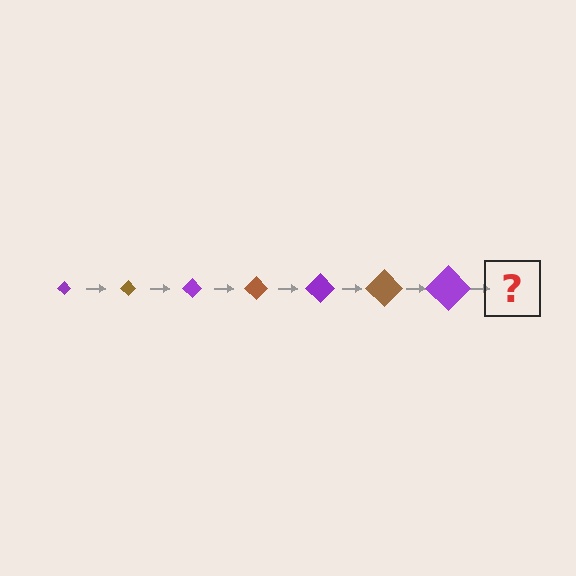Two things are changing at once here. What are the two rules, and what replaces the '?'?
The two rules are that the diamond grows larger each step and the color cycles through purple and brown. The '?' should be a brown diamond, larger than the previous one.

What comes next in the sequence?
The next element should be a brown diamond, larger than the previous one.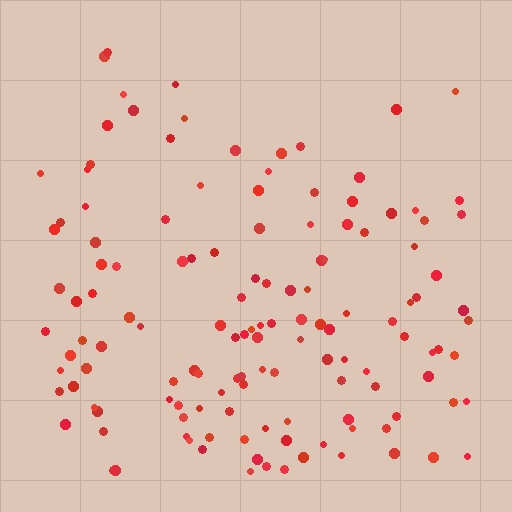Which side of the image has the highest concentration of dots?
The bottom.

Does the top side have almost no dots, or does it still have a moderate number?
Still a moderate number, just noticeably fewer than the bottom.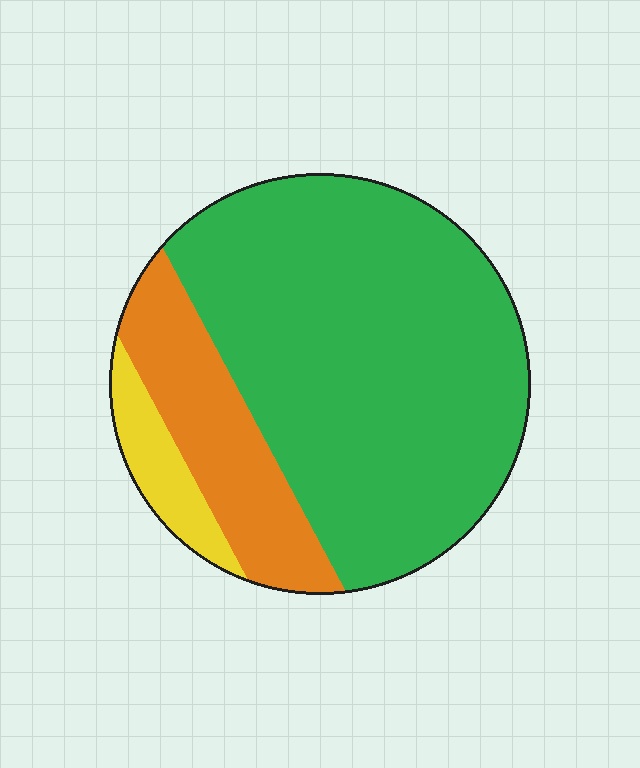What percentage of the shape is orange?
Orange covers about 20% of the shape.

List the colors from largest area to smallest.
From largest to smallest: green, orange, yellow.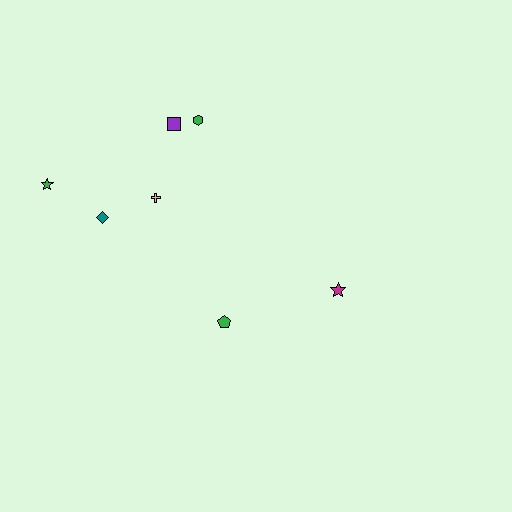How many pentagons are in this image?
There is 1 pentagon.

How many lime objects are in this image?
There are no lime objects.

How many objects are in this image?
There are 7 objects.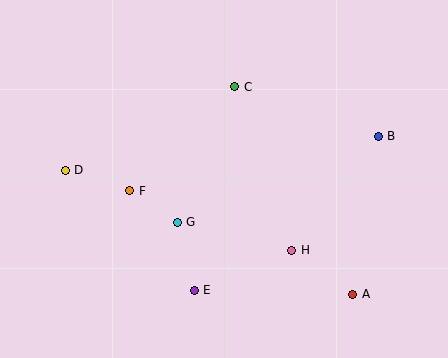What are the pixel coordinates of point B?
Point B is at (378, 136).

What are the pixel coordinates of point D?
Point D is at (65, 170).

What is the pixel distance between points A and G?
The distance between A and G is 190 pixels.